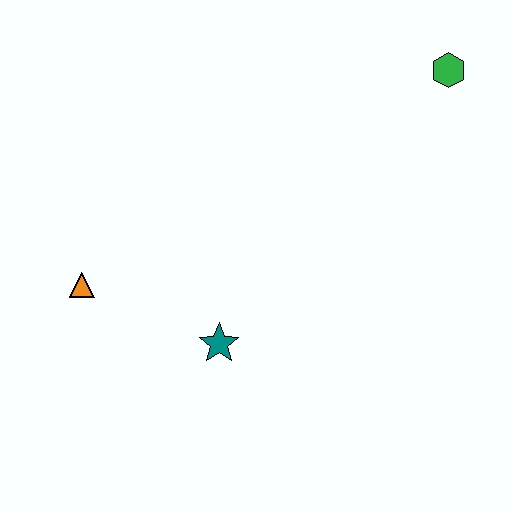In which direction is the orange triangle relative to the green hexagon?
The orange triangle is to the left of the green hexagon.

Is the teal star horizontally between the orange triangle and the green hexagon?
Yes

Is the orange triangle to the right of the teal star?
No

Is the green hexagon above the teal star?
Yes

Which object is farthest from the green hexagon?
The orange triangle is farthest from the green hexagon.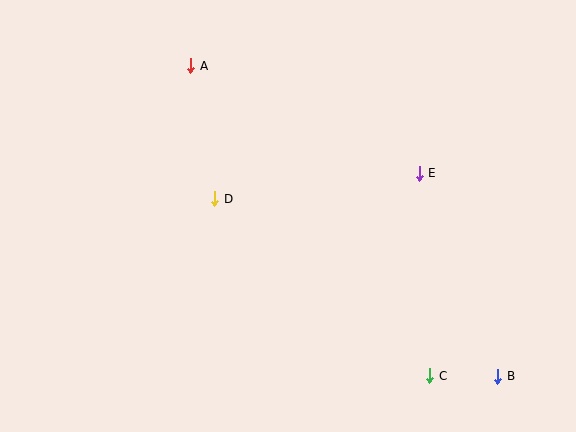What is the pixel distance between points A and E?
The distance between A and E is 252 pixels.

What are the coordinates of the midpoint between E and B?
The midpoint between E and B is at (458, 275).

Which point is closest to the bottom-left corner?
Point D is closest to the bottom-left corner.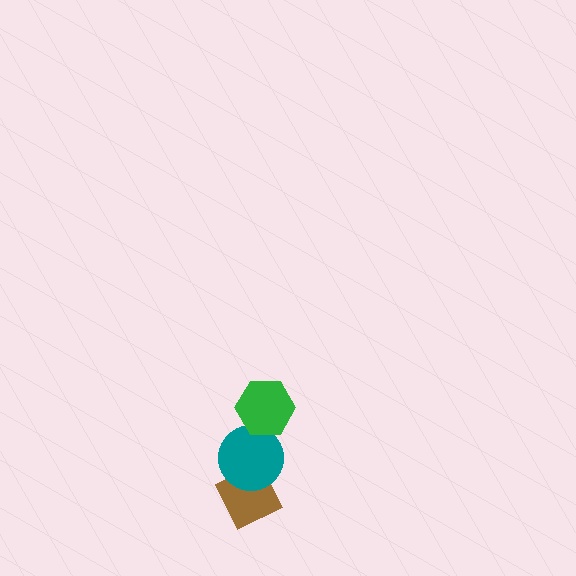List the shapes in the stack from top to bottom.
From top to bottom: the green hexagon, the teal circle, the brown diamond.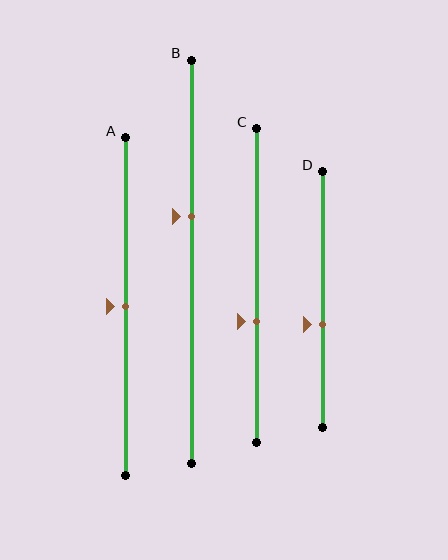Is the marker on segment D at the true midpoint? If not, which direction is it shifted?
No, the marker on segment D is shifted downward by about 10% of the segment length.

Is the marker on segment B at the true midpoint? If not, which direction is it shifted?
No, the marker on segment B is shifted upward by about 11% of the segment length.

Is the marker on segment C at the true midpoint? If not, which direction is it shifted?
No, the marker on segment C is shifted downward by about 12% of the segment length.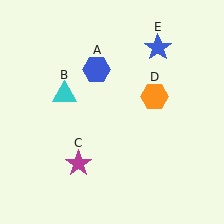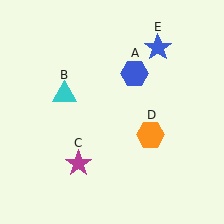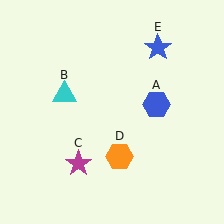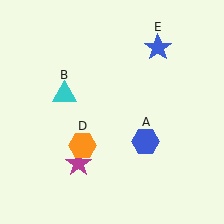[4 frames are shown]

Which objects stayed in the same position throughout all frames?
Cyan triangle (object B) and magenta star (object C) and blue star (object E) remained stationary.